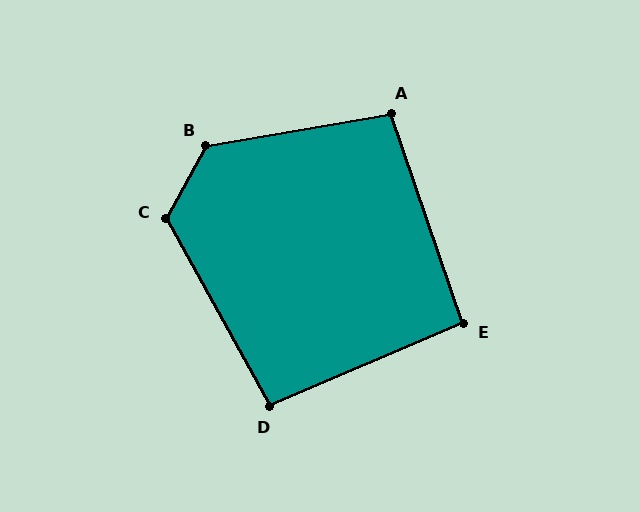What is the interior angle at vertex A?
Approximately 99 degrees (obtuse).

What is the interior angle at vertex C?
Approximately 122 degrees (obtuse).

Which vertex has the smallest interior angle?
E, at approximately 94 degrees.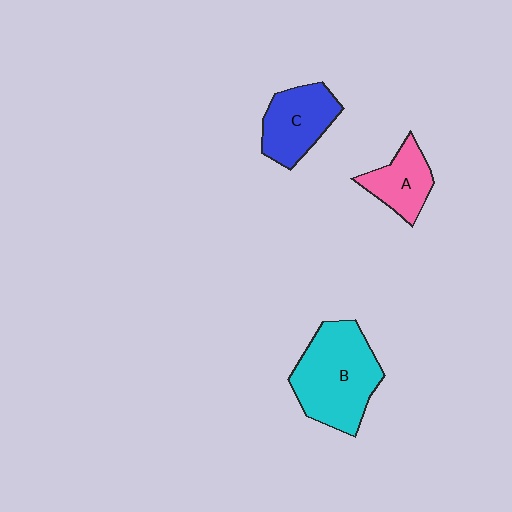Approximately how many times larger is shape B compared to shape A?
Approximately 2.1 times.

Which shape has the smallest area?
Shape A (pink).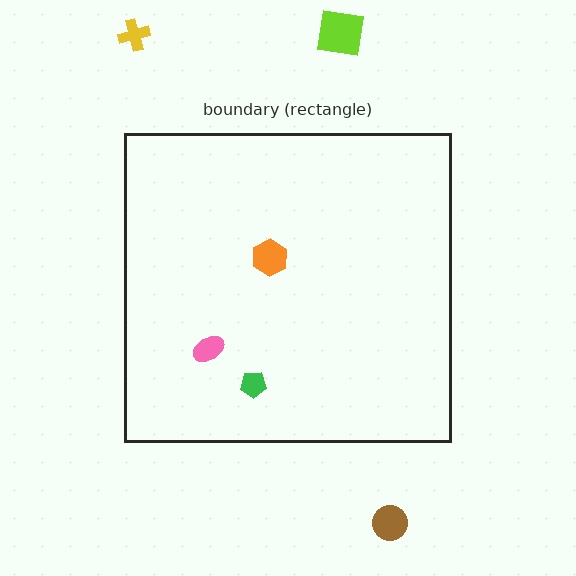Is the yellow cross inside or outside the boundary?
Outside.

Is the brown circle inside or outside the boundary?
Outside.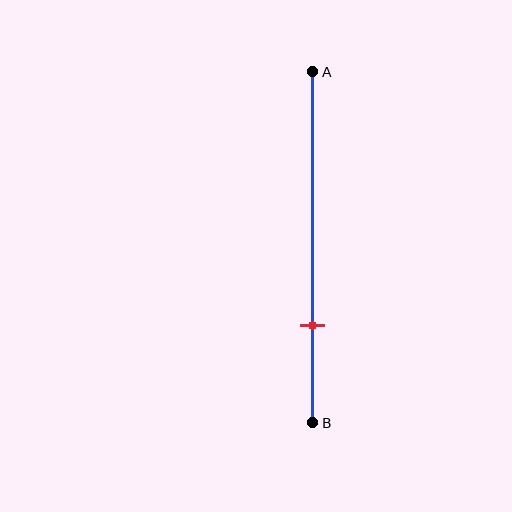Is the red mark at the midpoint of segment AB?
No, the mark is at about 70% from A, not at the 50% midpoint.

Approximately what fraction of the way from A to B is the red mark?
The red mark is approximately 70% of the way from A to B.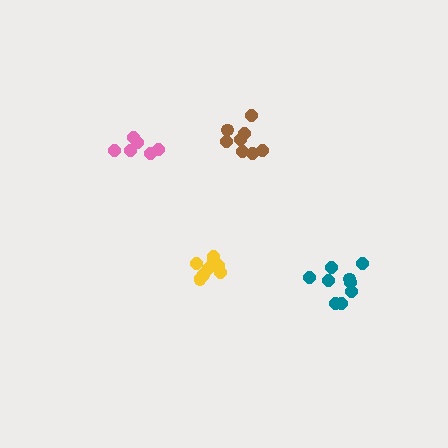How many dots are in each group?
Group 1: 9 dots, Group 2: 8 dots, Group 3: 10 dots, Group 4: 6 dots (33 total).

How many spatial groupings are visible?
There are 4 spatial groupings.